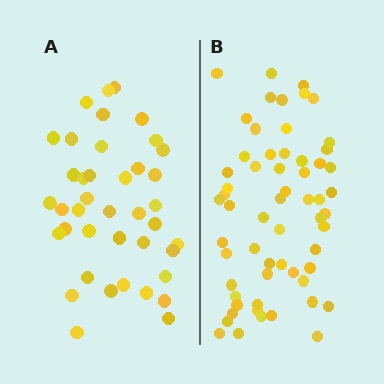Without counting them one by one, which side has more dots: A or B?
Region B (the right region) has more dots.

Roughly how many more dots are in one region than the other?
Region B has approximately 20 more dots than region A.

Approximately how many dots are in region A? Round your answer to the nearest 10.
About 40 dots.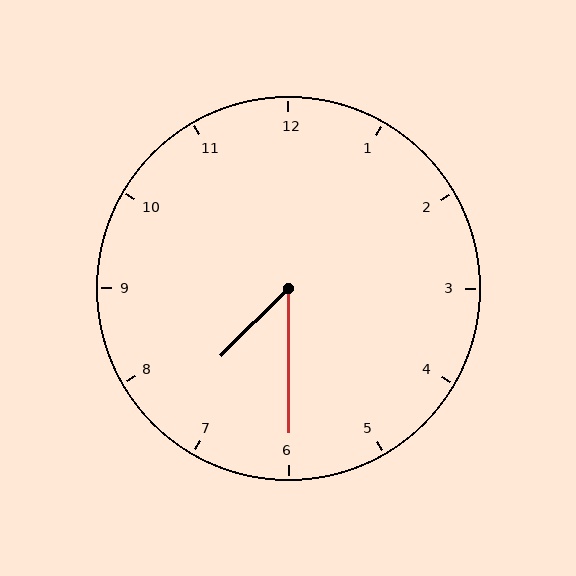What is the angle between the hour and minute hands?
Approximately 45 degrees.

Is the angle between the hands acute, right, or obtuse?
It is acute.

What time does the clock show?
7:30.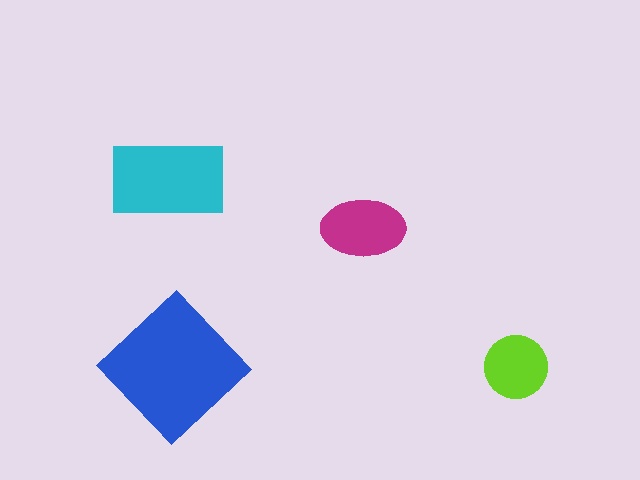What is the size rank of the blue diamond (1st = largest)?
1st.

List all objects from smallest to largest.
The lime circle, the magenta ellipse, the cyan rectangle, the blue diamond.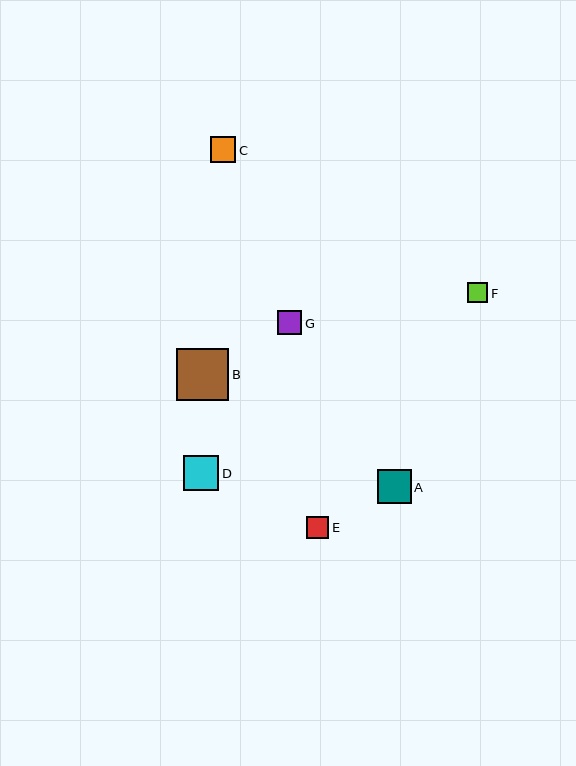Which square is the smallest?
Square F is the smallest with a size of approximately 20 pixels.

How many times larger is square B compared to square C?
Square B is approximately 2.0 times the size of square C.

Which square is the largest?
Square B is the largest with a size of approximately 52 pixels.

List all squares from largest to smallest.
From largest to smallest: B, D, A, C, G, E, F.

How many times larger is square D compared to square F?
Square D is approximately 1.7 times the size of square F.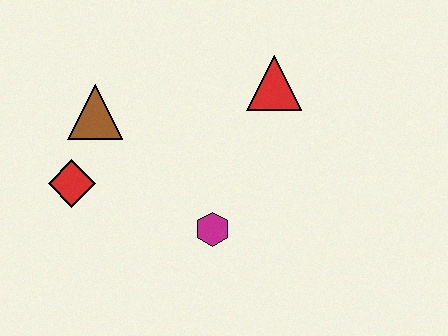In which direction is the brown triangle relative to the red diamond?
The brown triangle is above the red diamond.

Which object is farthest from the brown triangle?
The red triangle is farthest from the brown triangle.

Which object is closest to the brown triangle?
The red diamond is closest to the brown triangle.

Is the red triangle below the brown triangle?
No